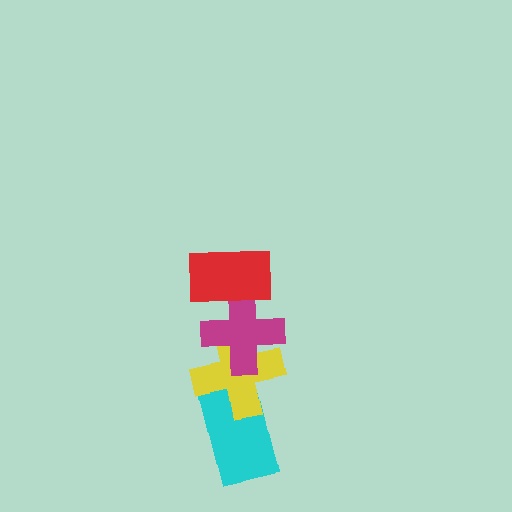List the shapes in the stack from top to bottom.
From top to bottom: the red rectangle, the magenta cross, the yellow cross, the cyan rectangle.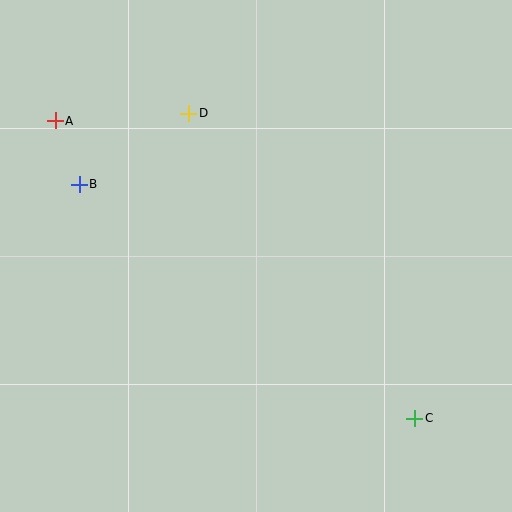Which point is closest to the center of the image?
Point D at (189, 113) is closest to the center.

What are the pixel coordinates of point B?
Point B is at (79, 184).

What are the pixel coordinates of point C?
Point C is at (415, 418).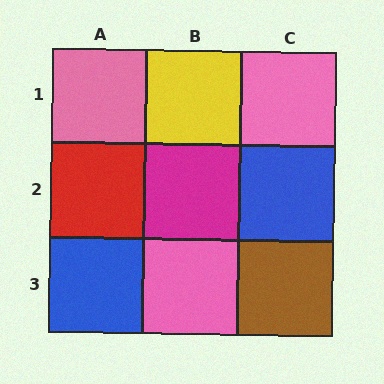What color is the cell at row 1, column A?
Pink.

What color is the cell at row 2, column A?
Red.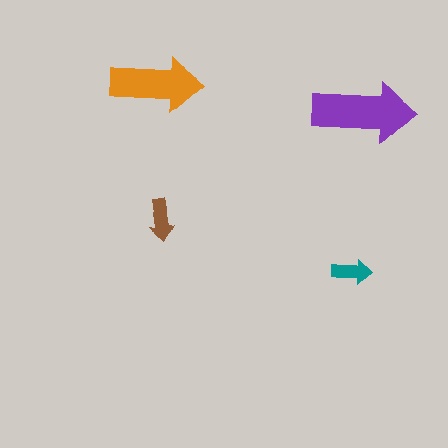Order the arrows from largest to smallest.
the purple one, the orange one, the brown one, the teal one.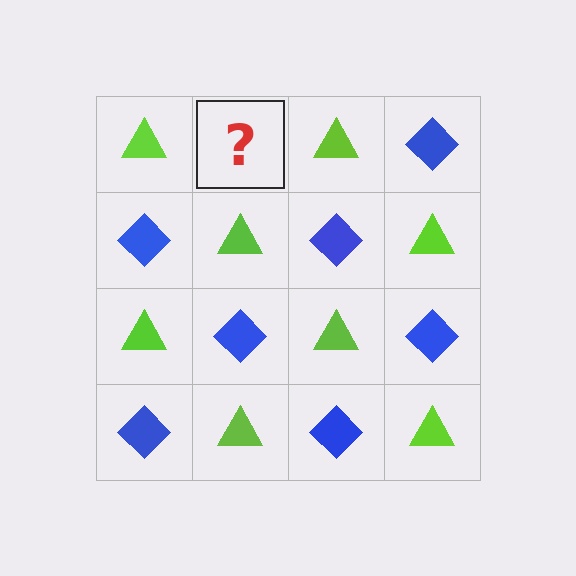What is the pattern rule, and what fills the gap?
The rule is that it alternates lime triangle and blue diamond in a checkerboard pattern. The gap should be filled with a blue diamond.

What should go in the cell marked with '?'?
The missing cell should contain a blue diamond.